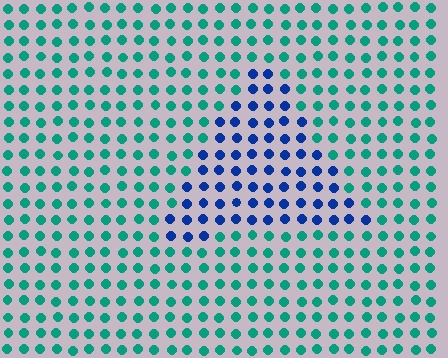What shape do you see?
I see a triangle.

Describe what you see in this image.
The image is filled with small teal elements in a uniform arrangement. A triangle-shaped region is visible where the elements are tinted to a slightly different hue, forming a subtle color boundary.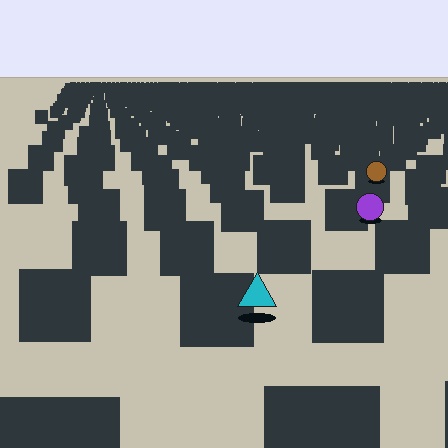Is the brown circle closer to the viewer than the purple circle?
No. The purple circle is closer — you can tell from the texture gradient: the ground texture is coarser near it.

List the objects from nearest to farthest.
From nearest to farthest: the cyan triangle, the purple circle, the brown circle.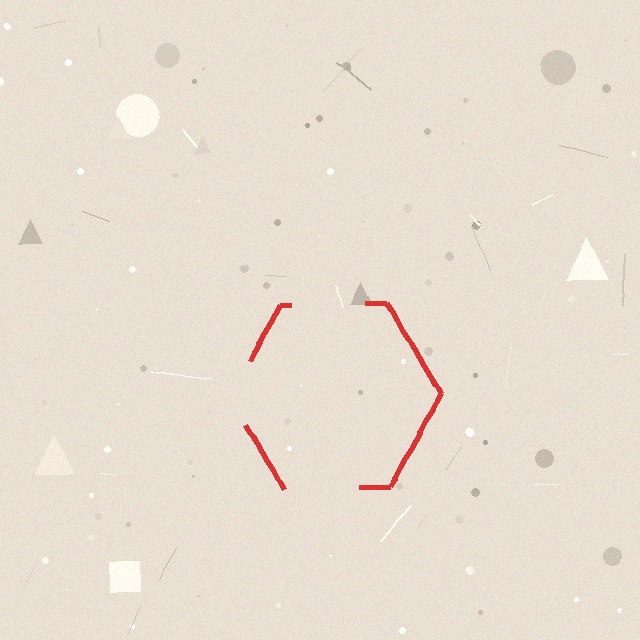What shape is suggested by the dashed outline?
The dashed outline suggests a hexagon.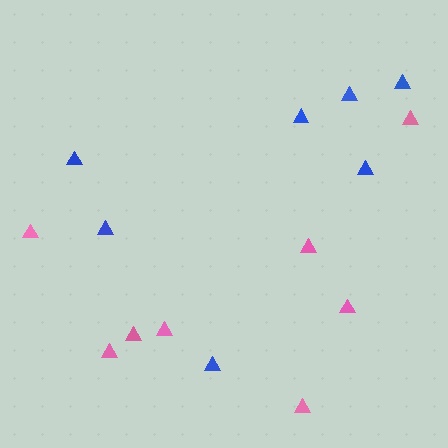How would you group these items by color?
There are 2 groups: one group of blue triangles (7) and one group of pink triangles (8).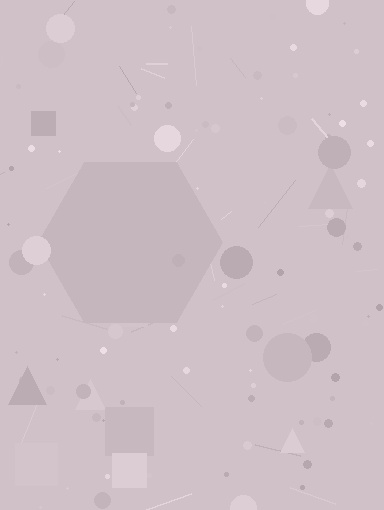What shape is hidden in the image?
A hexagon is hidden in the image.